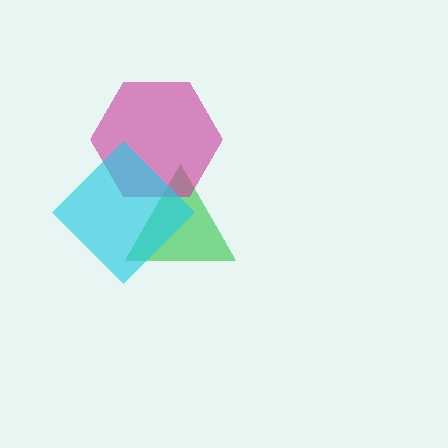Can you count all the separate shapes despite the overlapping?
Yes, there are 3 separate shapes.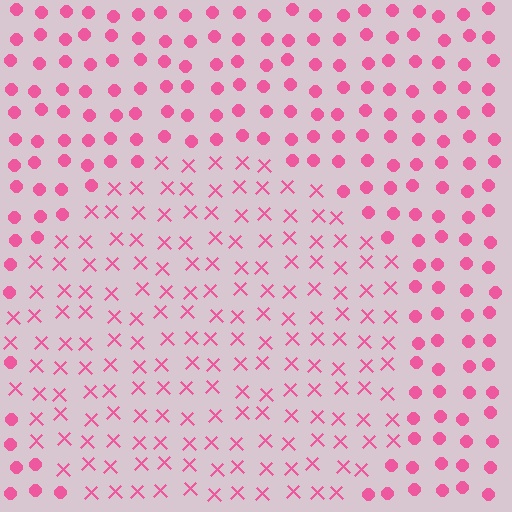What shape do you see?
I see a circle.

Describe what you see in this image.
The image is filled with small pink elements arranged in a uniform grid. A circle-shaped region contains X marks, while the surrounding area contains circles. The boundary is defined purely by the change in element shape.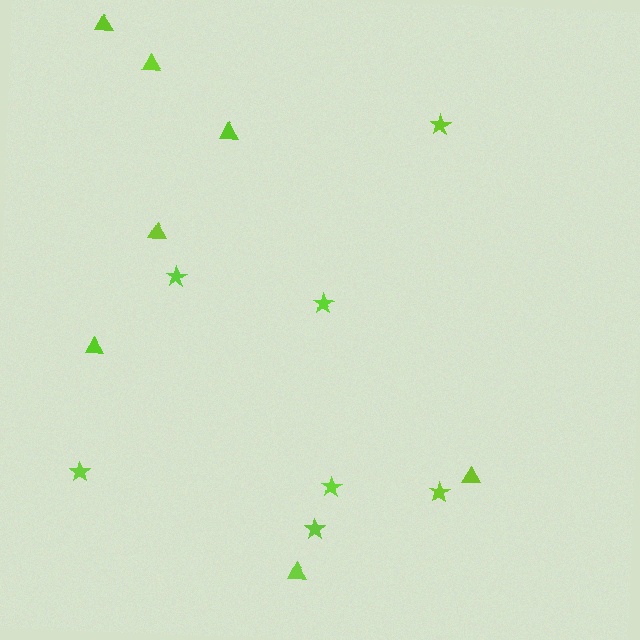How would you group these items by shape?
There are 2 groups: one group of triangles (7) and one group of stars (7).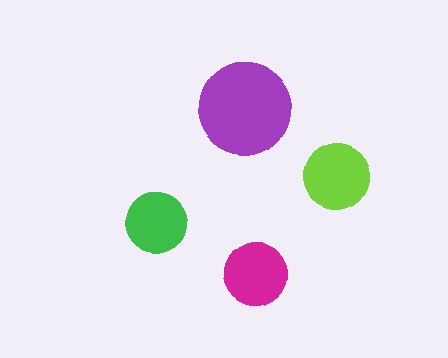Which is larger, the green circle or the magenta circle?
The magenta one.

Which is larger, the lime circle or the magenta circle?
The lime one.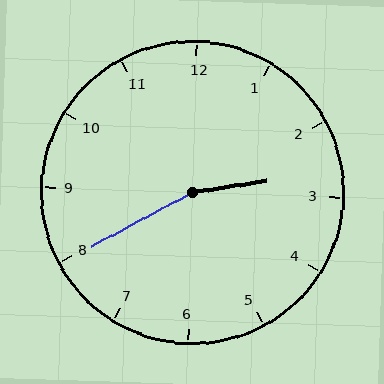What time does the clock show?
2:40.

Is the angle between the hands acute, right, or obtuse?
It is obtuse.